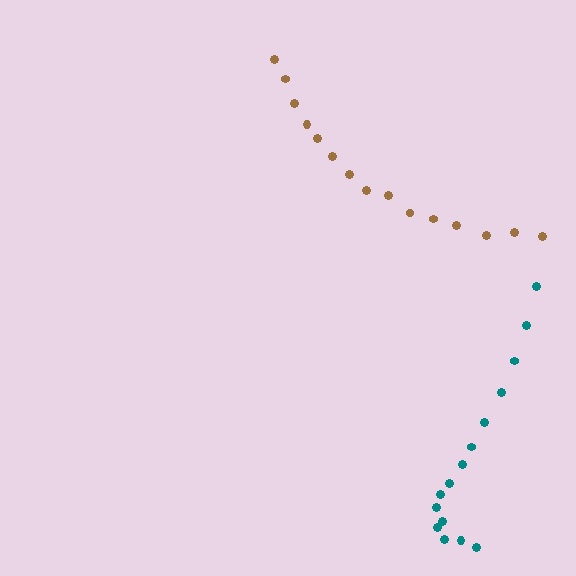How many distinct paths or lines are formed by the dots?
There are 2 distinct paths.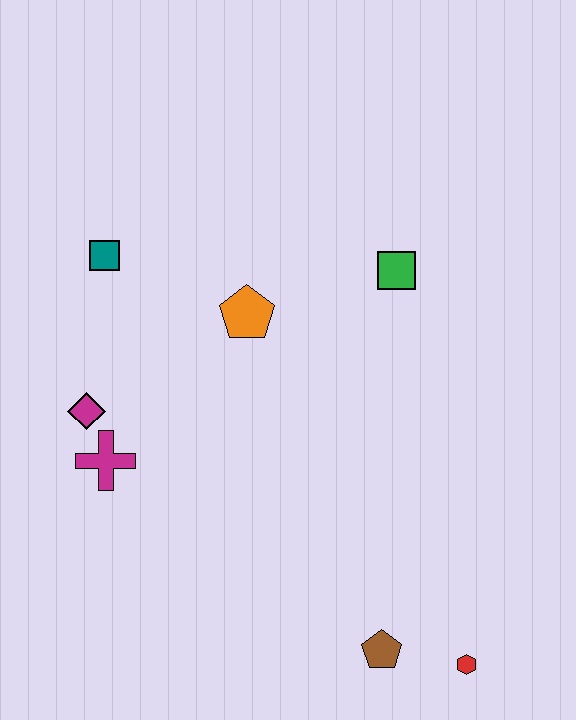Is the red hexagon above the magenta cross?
No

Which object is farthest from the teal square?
The red hexagon is farthest from the teal square.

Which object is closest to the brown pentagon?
The red hexagon is closest to the brown pentagon.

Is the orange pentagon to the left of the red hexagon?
Yes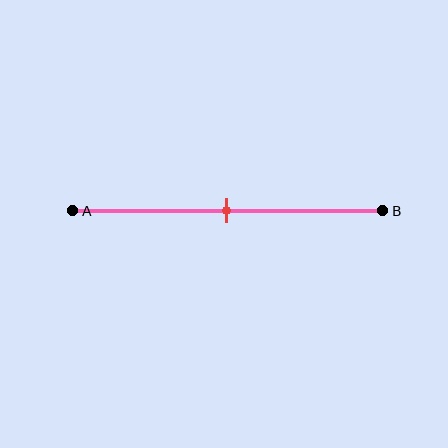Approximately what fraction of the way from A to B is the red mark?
The red mark is approximately 50% of the way from A to B.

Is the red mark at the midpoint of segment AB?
Yes, the mark is approximately at the midpoint.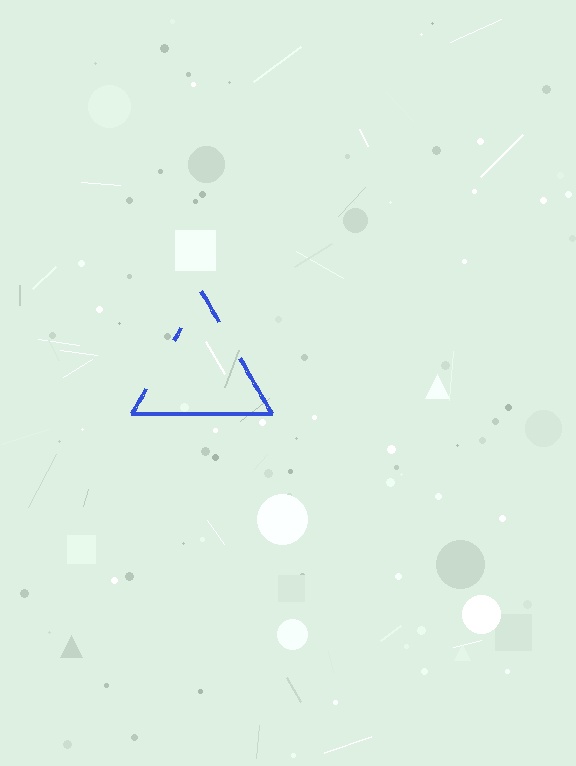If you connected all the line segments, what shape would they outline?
They would outline a triangle.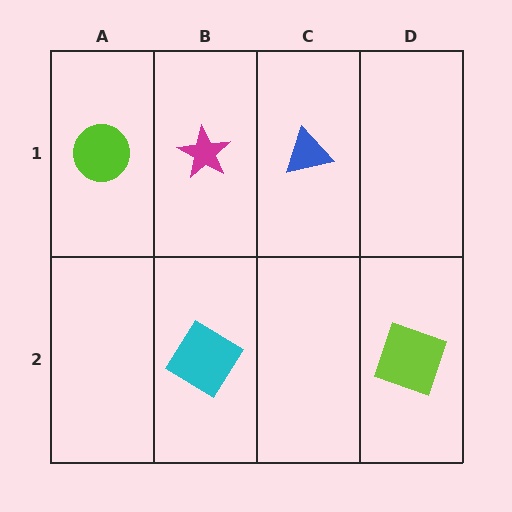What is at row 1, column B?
A magenta star.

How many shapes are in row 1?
3 shapes.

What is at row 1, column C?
A blue triangle.